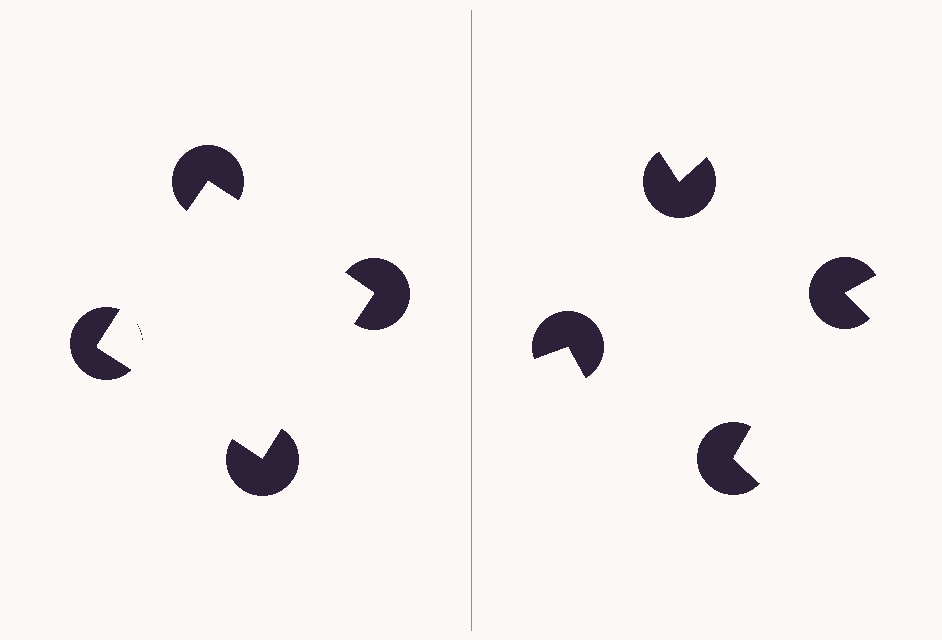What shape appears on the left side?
An illusory square.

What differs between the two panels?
The pac-man discs are positioned identically on both sides; only the wedge orientations differ. On the left they align to a square; on the right they are misaligned.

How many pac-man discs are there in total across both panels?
8 — 4 on each side.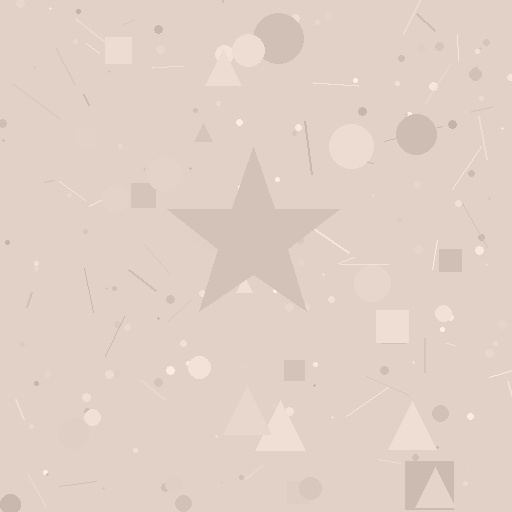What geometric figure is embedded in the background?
A star is embedded in the background.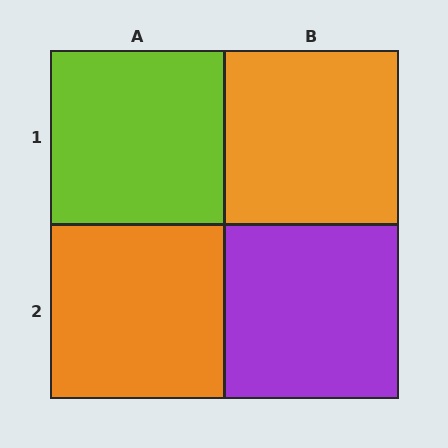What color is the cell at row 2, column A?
Orange.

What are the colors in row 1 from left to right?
Lime, orange.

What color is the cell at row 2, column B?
Purple.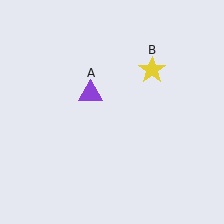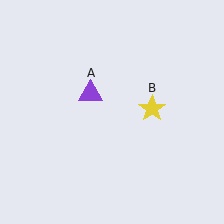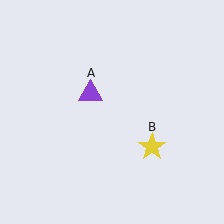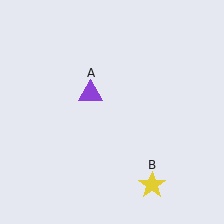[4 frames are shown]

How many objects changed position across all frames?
1 object changed position: yellow star (object B).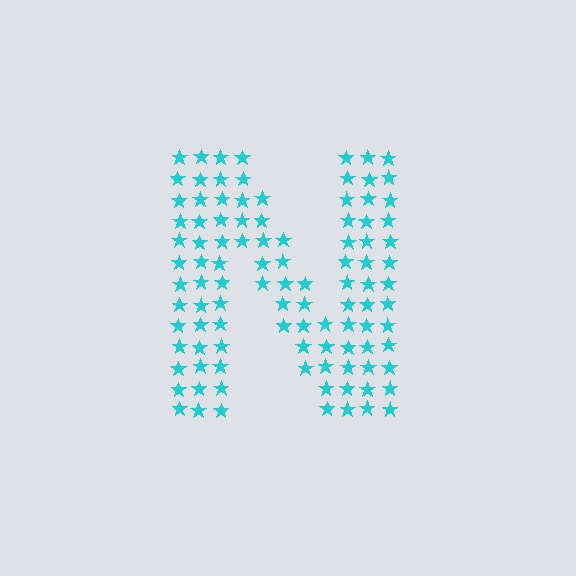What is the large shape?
The large shape is the letter N.